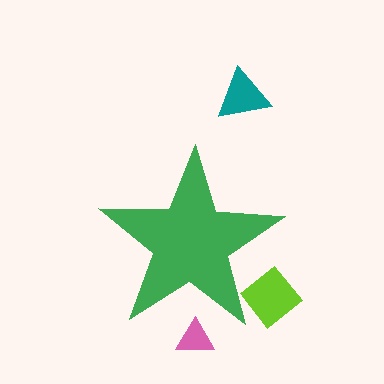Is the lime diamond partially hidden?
Yes, the lime diamond is partially hidden behind the green star.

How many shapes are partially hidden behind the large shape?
2 shapes are partially hidden.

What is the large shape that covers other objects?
A green star.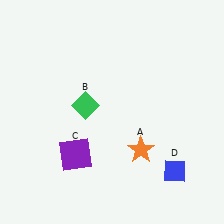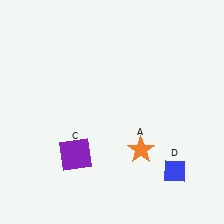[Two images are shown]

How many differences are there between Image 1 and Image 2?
There is 1 difference between the two images.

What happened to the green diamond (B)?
The green diamond (B) was removed in Image 2. It was in the top-left area of Image 1.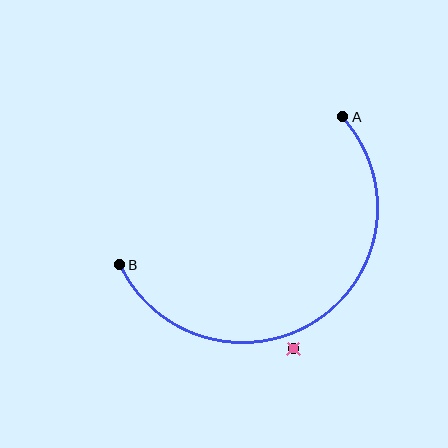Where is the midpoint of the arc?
The arc midpoint is the point on the curve farthest from the straight line joining A and B. It sits below that line.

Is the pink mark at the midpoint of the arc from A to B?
No — the pink mark does not lie on the arc at all. It sits slightly outside the curve.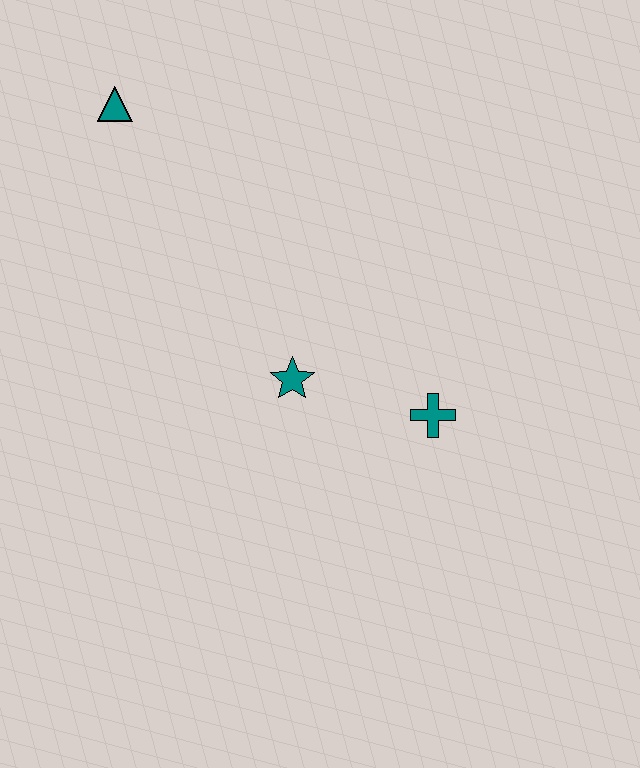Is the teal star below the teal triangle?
Yes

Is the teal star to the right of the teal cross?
No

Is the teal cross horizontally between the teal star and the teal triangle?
No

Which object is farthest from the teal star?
The teal triangle is farthest from the teal star.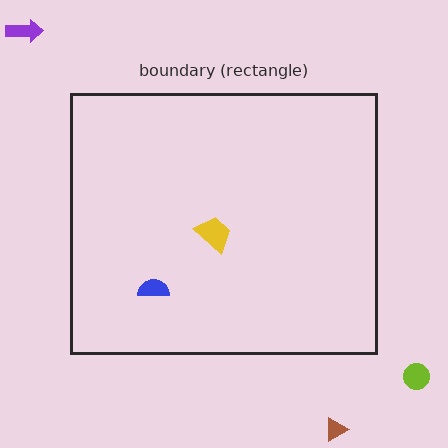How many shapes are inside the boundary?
2 inside, 3 outside.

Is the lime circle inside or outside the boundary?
Outside.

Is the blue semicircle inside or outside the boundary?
Inside.